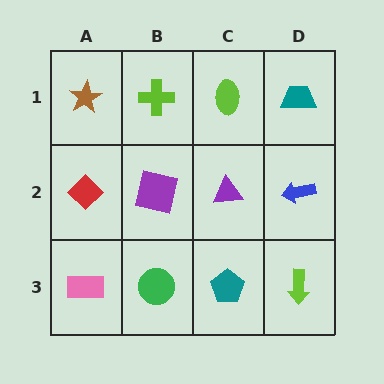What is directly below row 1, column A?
A red diamond.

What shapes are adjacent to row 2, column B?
A lime cross (row 1, column B), a green circle (row 3, column B), a red diamond (row 2, column A), a purple triangle (row 2, column C).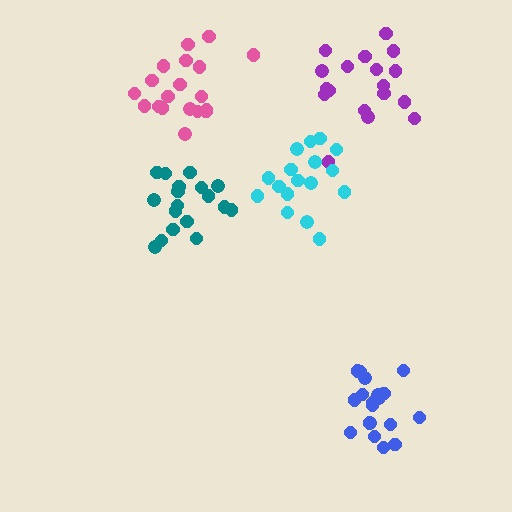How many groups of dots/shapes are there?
There are 5 groups.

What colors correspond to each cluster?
The clusters are colored: blue, purple, teal, cyan, pink.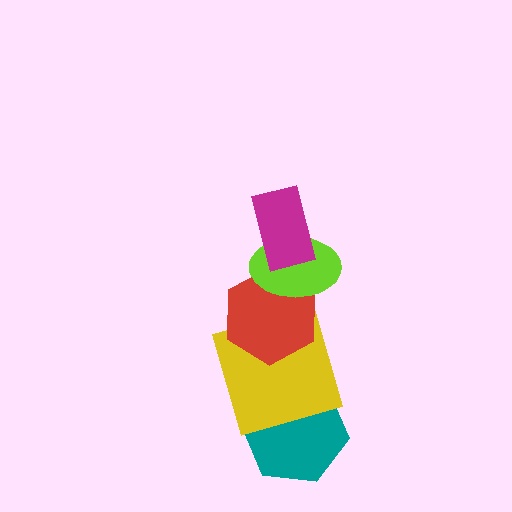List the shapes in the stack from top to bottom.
From top to bottom: the magenta rectangle, the lime ellipse, the red hexagon, the yellow square, the teal hexagon.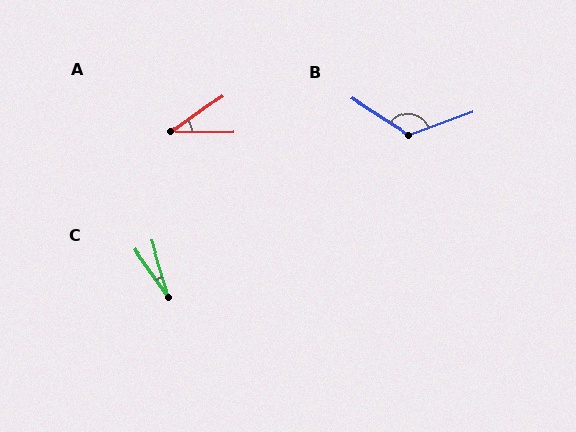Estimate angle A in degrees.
Approximately 35 degrees.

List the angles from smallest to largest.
C (18°), A (35°), B (128°).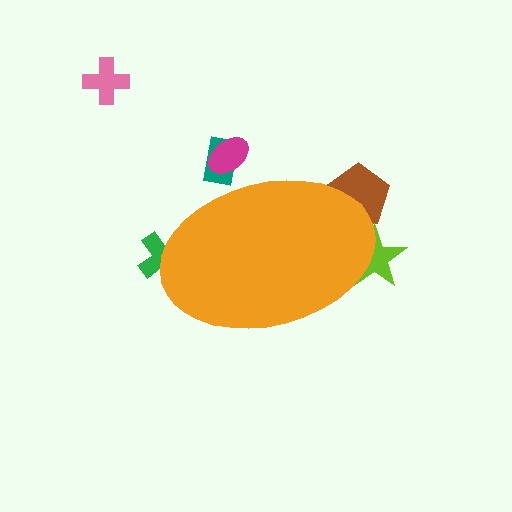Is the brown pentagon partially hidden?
Yes, the brown pentagon is partially hidden behind the orange ellipse.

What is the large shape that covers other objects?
An orange ellipse.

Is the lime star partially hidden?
Yes, the lime star is partially hidden behind the orange ellipse.